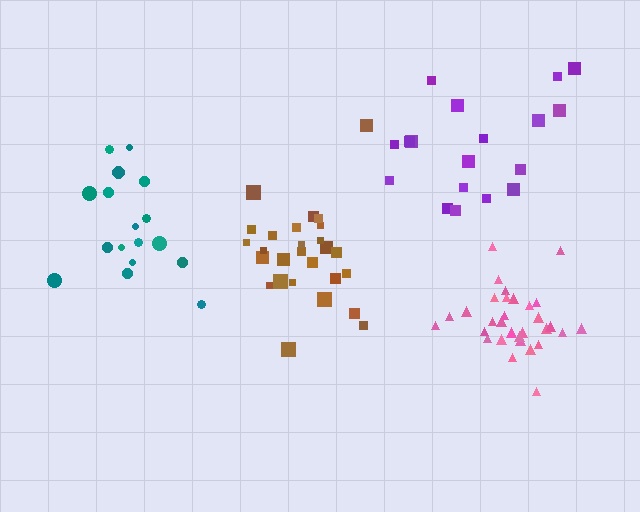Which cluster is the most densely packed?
Pink.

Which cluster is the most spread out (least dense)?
Purple.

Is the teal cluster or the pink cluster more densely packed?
Pink.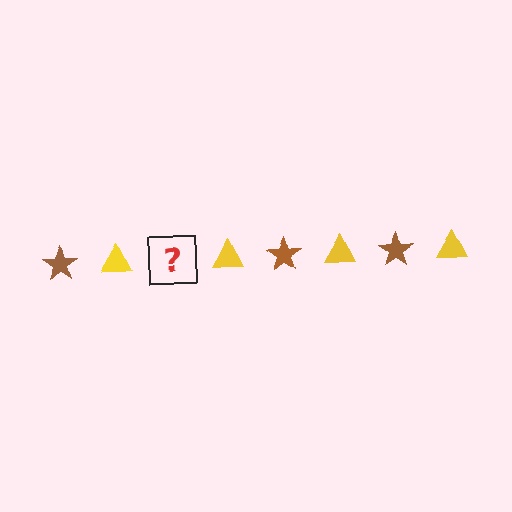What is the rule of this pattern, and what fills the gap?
The rule is that the pattern alternates between brown star and yellow triangle. The gap should be filled with a brown star.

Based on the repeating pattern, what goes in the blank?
The blank should be a brown star.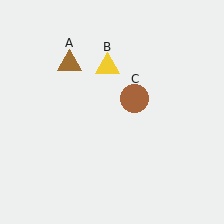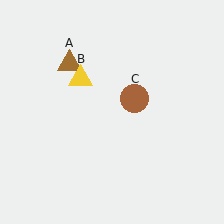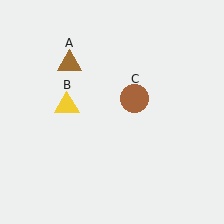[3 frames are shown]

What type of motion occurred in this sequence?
The yellow triangle (object B) rotated counterclockwise around the center of the scene.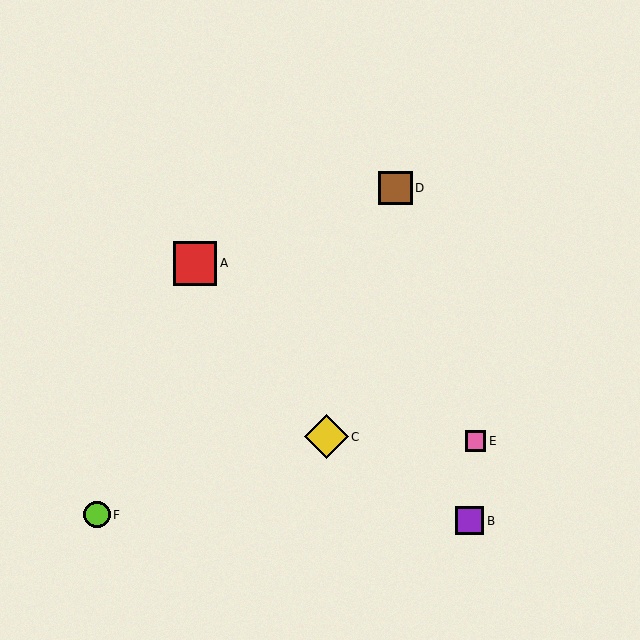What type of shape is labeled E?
Shape E is a pink square.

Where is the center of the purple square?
The center of the purple square is at (469, 521).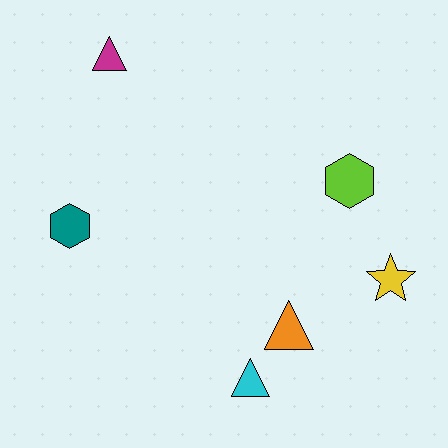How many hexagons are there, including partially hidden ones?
There are 2 hexagons.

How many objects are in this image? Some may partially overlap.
There are 6 objects.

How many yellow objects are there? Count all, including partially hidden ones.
There is 1 yellow object.